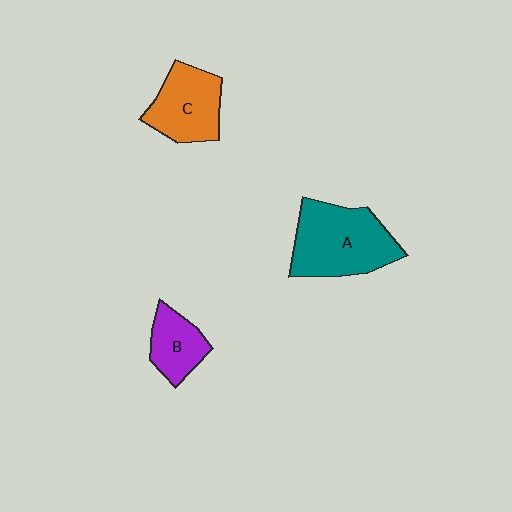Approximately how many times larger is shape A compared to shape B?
Approximately 2.0 times.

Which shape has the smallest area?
Shape B (purple).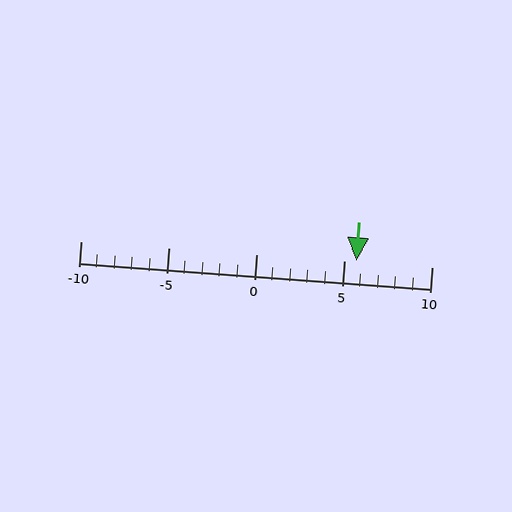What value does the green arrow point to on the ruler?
The green arrow points to approximately 6.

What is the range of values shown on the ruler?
The ruler shows values from -10 to 10.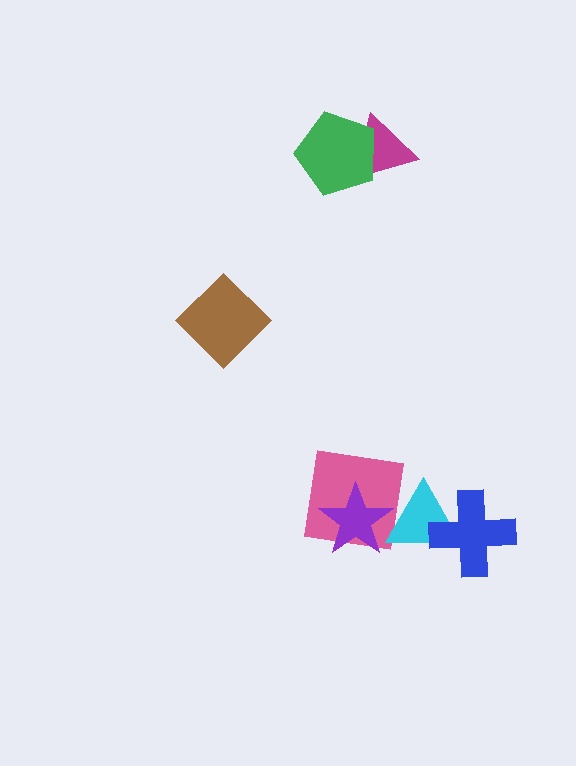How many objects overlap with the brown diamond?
0 objects overlap with the brown diamond.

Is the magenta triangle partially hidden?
Yes, it is partially covered by another shape.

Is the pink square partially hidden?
Yes, it is partially covered by another shape.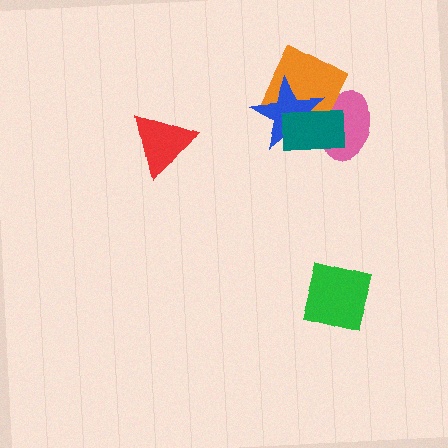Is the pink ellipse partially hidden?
Yes, it is partially covered by another shape.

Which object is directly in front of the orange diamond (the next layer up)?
The blue star is directly in front of the orange diamond.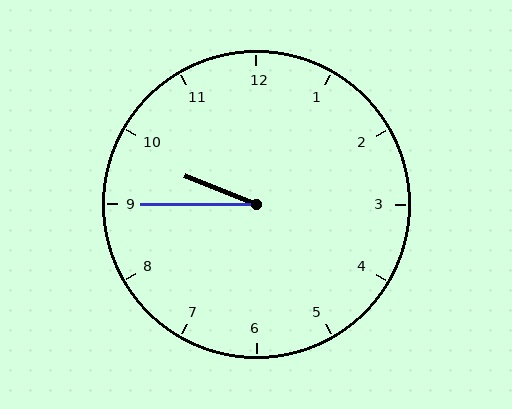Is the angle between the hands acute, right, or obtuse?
It is acute.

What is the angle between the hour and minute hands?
Approximately 22 degrees.